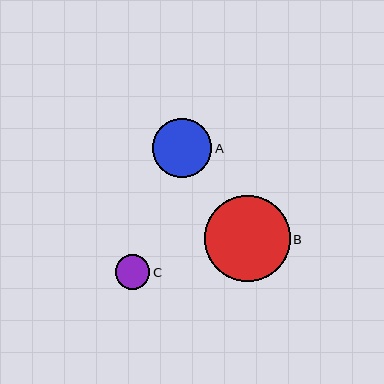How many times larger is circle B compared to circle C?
Circle B is approximately 2.5 times the size of circle C.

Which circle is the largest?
Circle B is the largest with a size of approximately 86 pixels.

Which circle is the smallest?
Circle C is the smallest with a size of approximately 35 pixels.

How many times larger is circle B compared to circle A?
Circle B is approximately 1.5 times the size of circle A.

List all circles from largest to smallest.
From largest to smallest: B, A, C.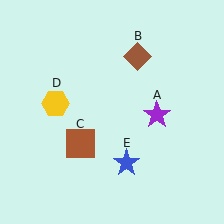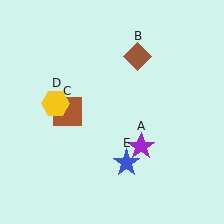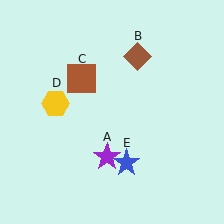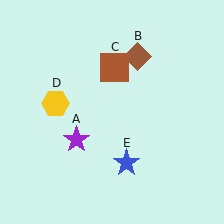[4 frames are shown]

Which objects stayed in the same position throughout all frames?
Brown diamond (object B) and yellow hexagon (object D) and blue star (object E) remained stationary.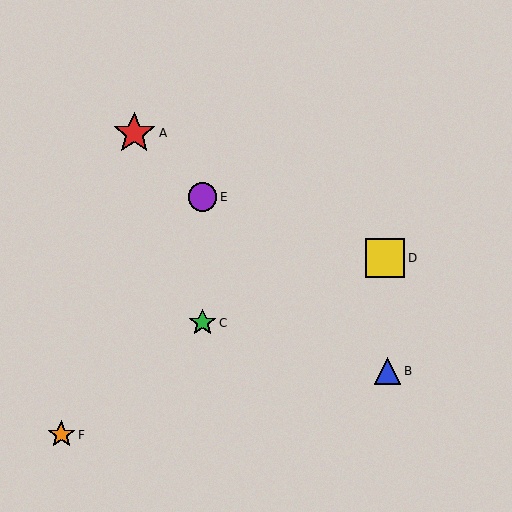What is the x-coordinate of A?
Object A is at x≈134.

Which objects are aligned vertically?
Objects C, E are aligned vertically.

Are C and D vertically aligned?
No, C is at x≈203 and D is at x≈385.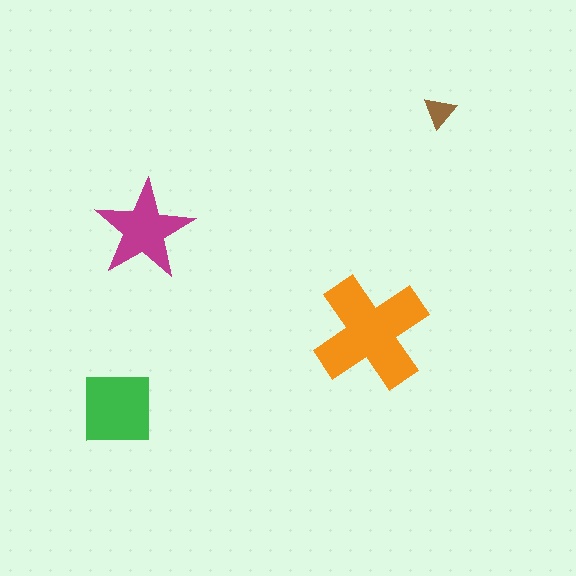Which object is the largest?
The orange cross.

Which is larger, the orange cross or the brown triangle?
The orange cross.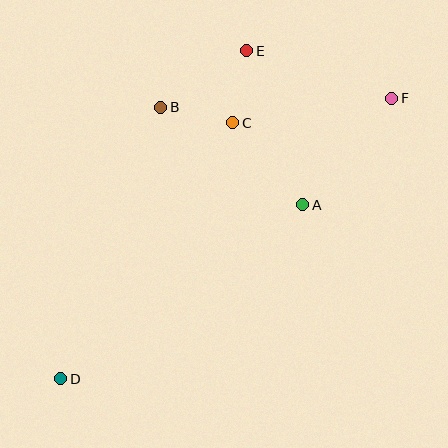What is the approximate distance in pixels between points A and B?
The distance between A and B is approximately 172 pixels.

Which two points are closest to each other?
Points C and E are closest to each other.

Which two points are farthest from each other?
Points D and F are farthest from each other.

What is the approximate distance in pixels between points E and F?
The distance between E and F is approximately 153 pixels.